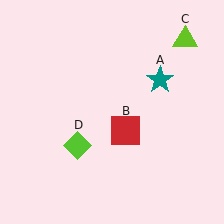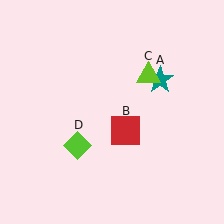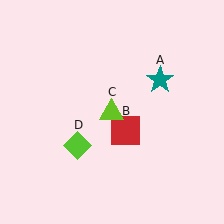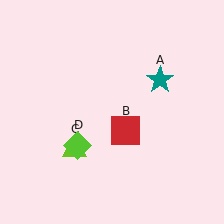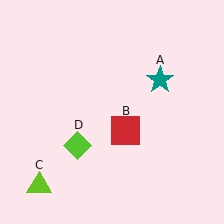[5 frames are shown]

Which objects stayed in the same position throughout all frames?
Teal star (object A) and red square (object B) and lime diamond (object D) remained stationary.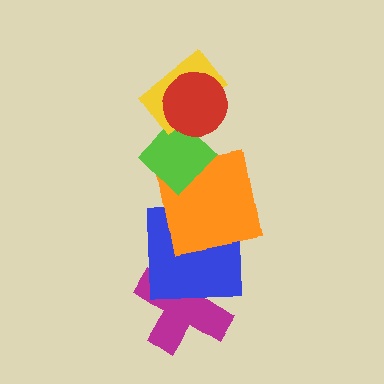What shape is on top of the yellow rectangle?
The red circle is on top of the yellow rectangle.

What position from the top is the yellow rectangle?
The yellow rectangle is 2nd from the top.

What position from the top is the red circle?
The red circle is 1st from the top.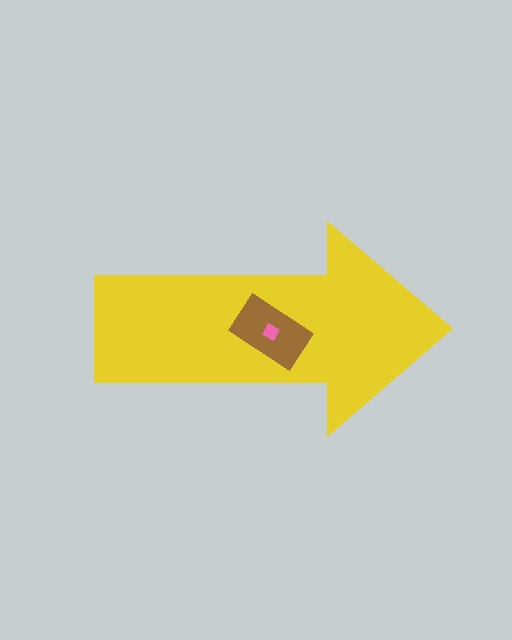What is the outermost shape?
The yellow arrow.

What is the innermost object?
The pink diamond.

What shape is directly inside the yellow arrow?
The brown rectangle.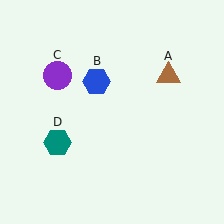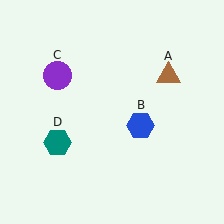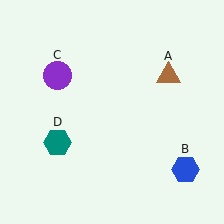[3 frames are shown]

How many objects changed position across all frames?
1 object changed position: blue hexagon (object B).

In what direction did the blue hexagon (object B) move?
The blue hexagon (object B) moved down and to the right.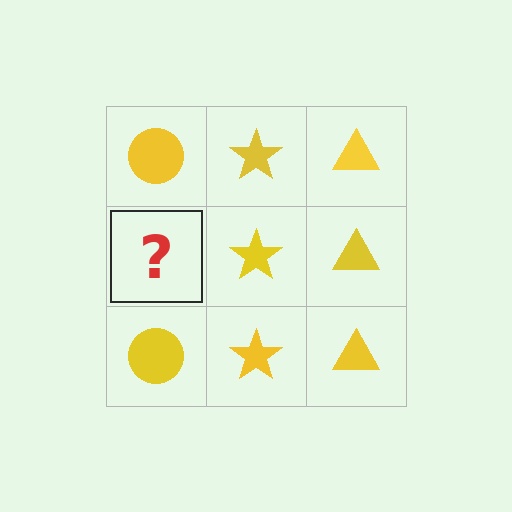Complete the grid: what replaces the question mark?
The question mark should be replaced with a yellow circle.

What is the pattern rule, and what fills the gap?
The rule is that each column has a consistent shape. The gap should be filled with a yellow circle.